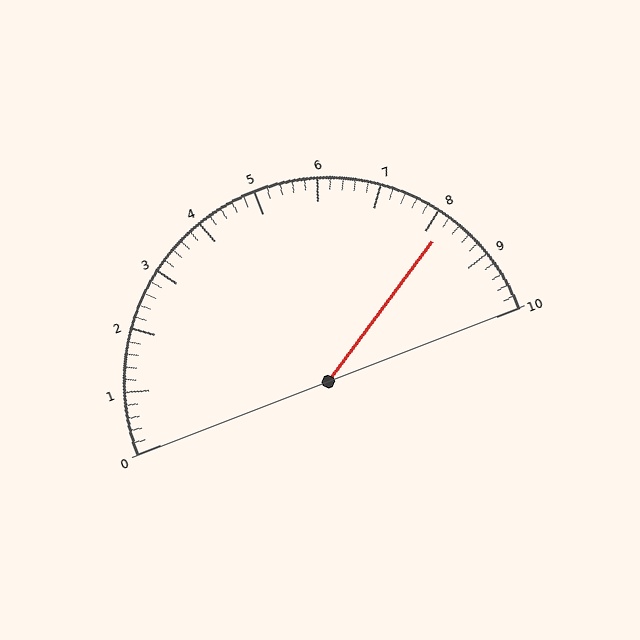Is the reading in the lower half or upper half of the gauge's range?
The reading is in the upper half of the range (0 to 10).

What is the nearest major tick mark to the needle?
The nearest major tick mark is 8.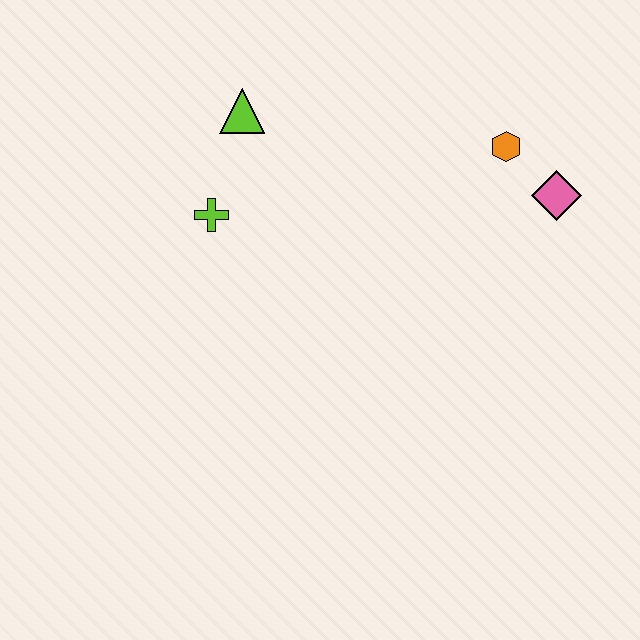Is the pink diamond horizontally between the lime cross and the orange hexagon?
No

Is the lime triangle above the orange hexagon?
Yes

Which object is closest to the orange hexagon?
The pink diamond is closest to the orange hexagon.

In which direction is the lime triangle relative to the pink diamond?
The lime triangle is to the left of the pink diamond.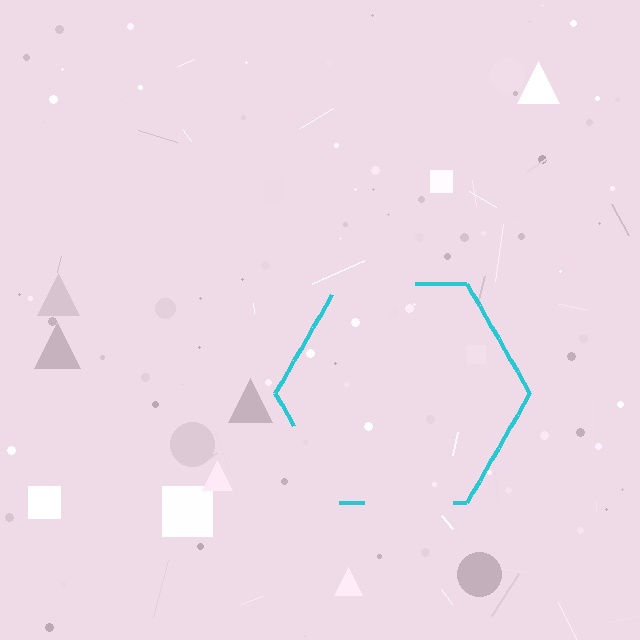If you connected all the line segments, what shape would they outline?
They would outline a hexagon.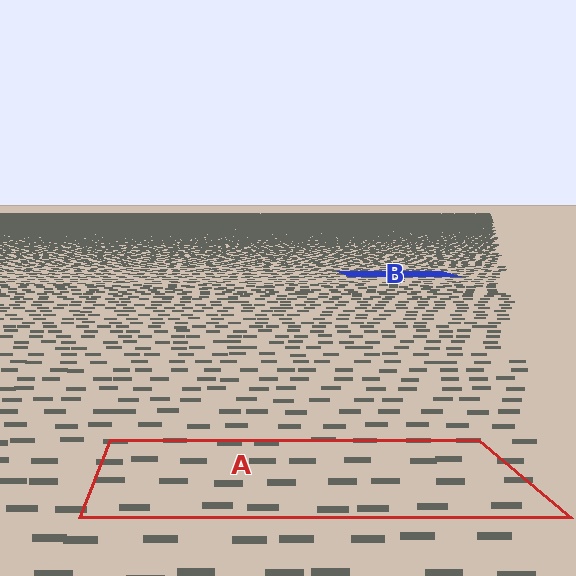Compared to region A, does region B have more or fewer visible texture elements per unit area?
Region B has more texture elements per unit area — they are packed more densely because it is farther away.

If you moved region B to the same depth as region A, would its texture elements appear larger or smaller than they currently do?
They would appear larger. At a closer depth, the same texture elements are projected at a bigger on-screen size.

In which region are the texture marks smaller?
The texture marks are smaller in region B, because it is farther away.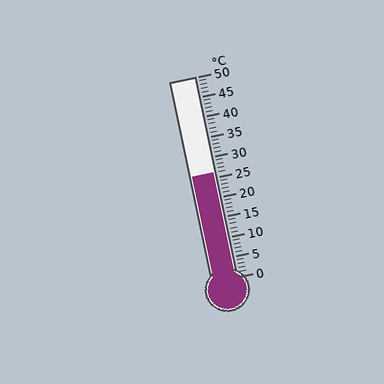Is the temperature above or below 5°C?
The temperature is above 5°C.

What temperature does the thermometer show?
The thermometer shows approximately 26°C.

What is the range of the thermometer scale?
The thermometer scale ranges from 0°C to 50°C.